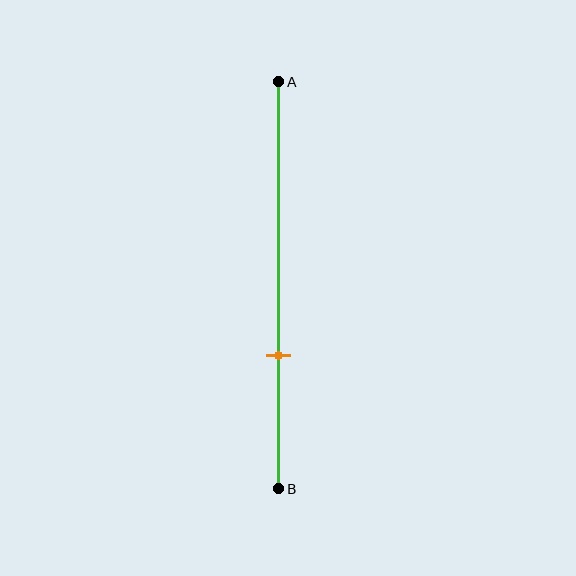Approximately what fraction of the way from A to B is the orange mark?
The orange mark is approximately 65% of the way from A to B.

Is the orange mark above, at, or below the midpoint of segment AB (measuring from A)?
The orange mark is below the midpoint of segment AB.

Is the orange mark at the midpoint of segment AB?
No, the mark is at about 65% from A, not at the 50% midpoint.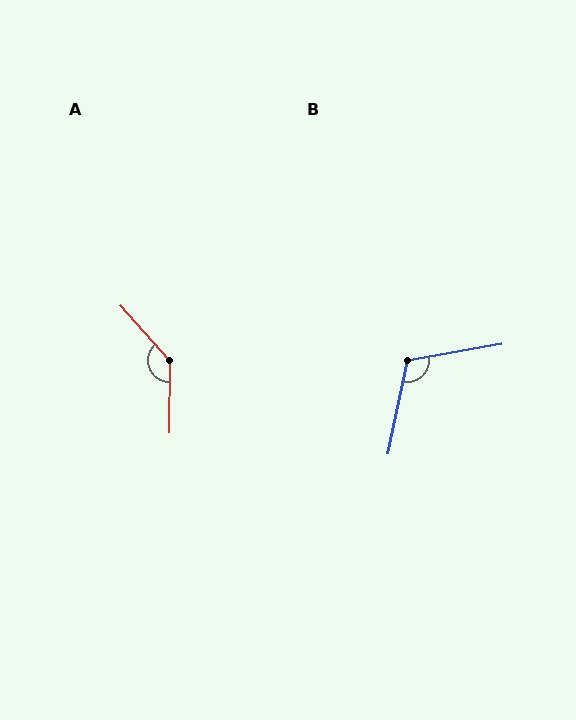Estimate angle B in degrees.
Approximately 112 degrees.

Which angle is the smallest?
B, at approximately 112 degrees.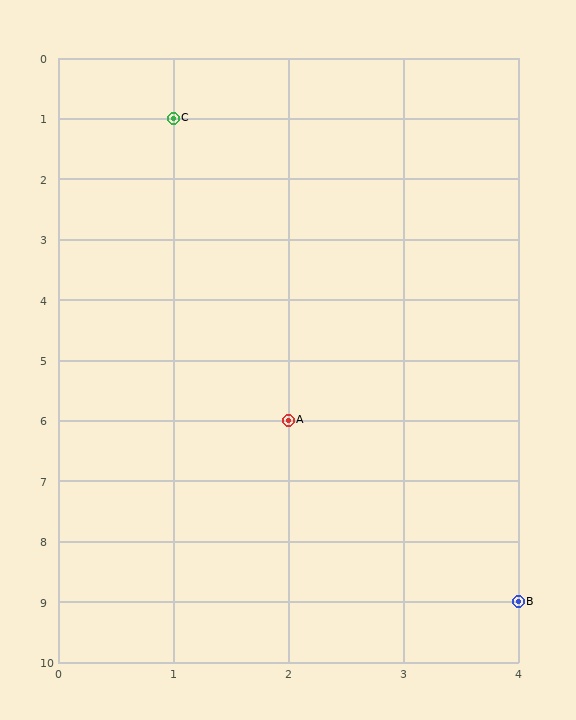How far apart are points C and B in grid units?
Points C and B are 3 columns and 8 rows apart (about 8.5 grid units diagonally).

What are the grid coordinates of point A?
Point A is at grid coordinates (2, 6).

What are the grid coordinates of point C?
Point C is at grid coordinates (1, 1).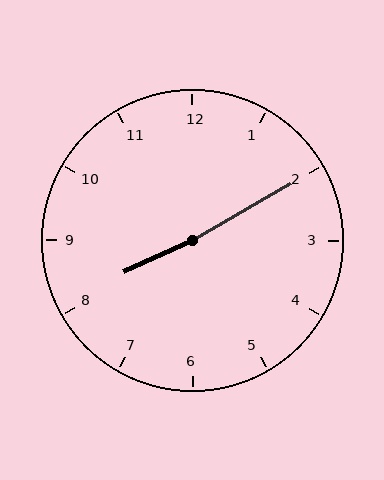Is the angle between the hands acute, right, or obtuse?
It is obtuse.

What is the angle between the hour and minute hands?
Approximately 175 degrees.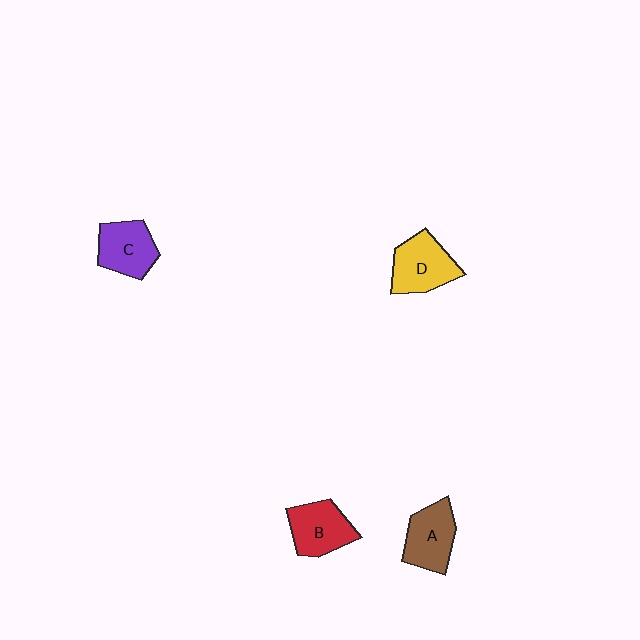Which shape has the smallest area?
Shape C (purple).